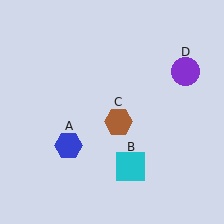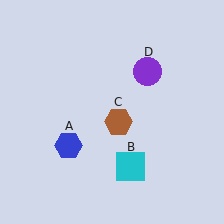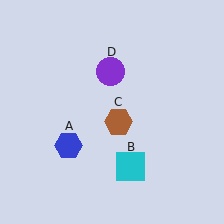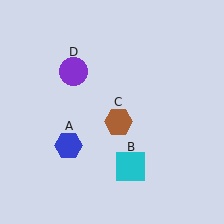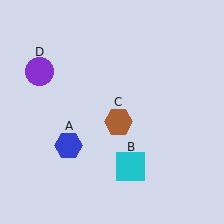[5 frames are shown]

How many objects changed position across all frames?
1 object changed position: purple circle (object D).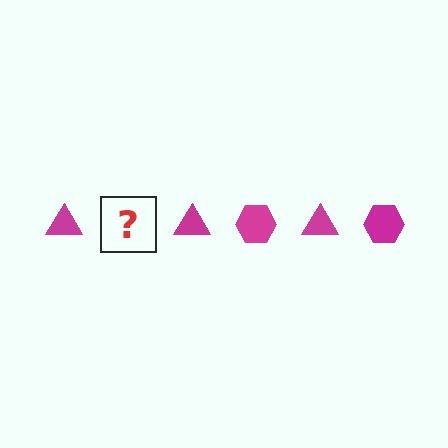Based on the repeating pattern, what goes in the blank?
The blank should be a magenta hexagon.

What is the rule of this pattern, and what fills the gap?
The rule is that the pattern cycles through triangle, hexagon shapes in magenta. The gap should be filled with a magenta hexagon.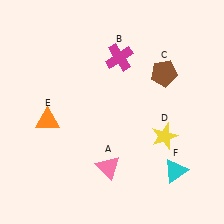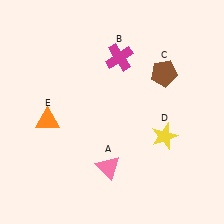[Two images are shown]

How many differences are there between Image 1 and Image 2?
There is 1 difference between the two images.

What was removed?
The cyan triangle (F) was removed in Image 2.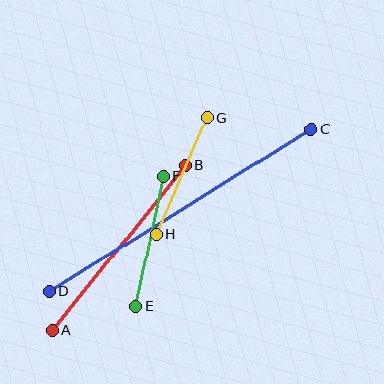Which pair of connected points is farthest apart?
Points C and D are farthest apart.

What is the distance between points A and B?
The distance is approximately 212 pixels.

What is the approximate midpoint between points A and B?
The midpoint is at approximately (119, 248) pixels.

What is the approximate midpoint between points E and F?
The midpoint is at approximately (150, 241) pixels.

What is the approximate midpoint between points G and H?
The midpoint is at approximately (181, 176) pixels.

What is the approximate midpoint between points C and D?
The midpoint is at approximately (180, 210) pixels.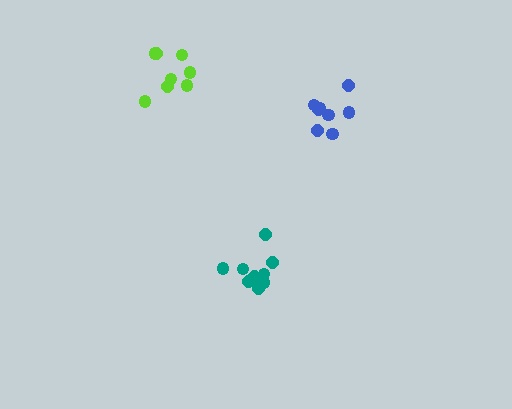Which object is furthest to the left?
The lime cluster is leftmost.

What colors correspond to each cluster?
The clusters are colored: teal, lime, blue.